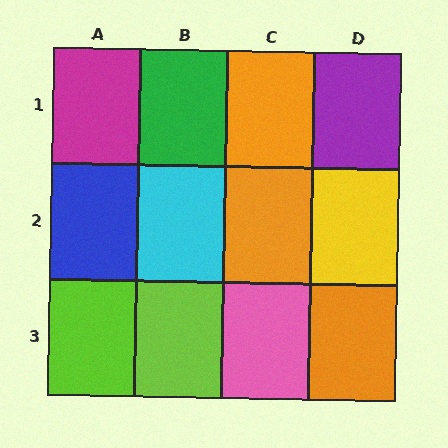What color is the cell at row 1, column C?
Orange.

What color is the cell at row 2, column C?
Orange.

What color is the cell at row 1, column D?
Purple.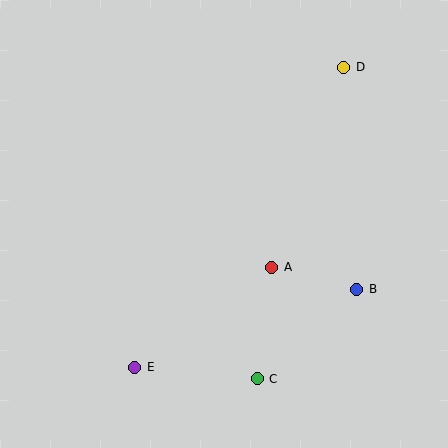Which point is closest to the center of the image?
Point A at (272, 267) is closest to the center.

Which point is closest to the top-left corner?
Point D is closest to the top-left corner.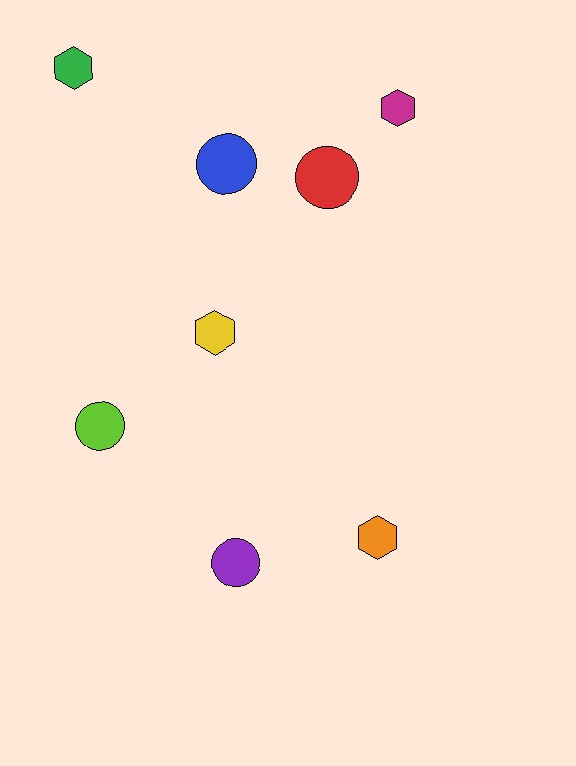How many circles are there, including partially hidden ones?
There are 4 circles.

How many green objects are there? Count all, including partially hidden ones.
There is 1 green object.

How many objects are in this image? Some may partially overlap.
There are 8 objects.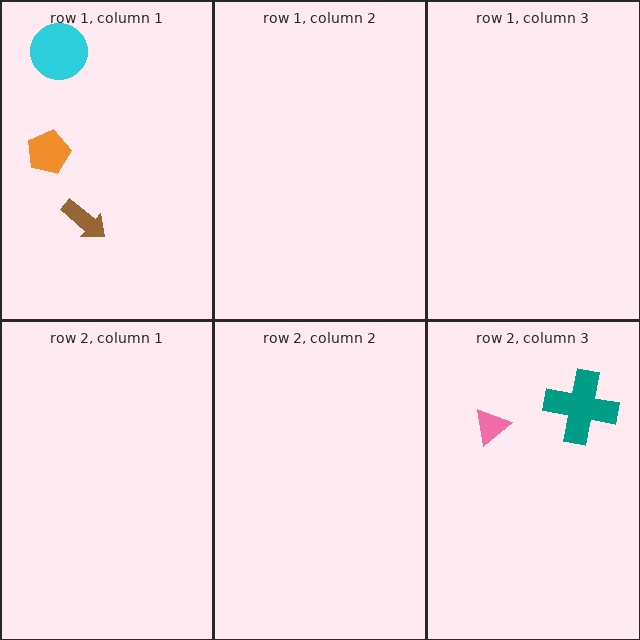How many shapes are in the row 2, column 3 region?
2.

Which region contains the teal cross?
The row 2, column 3 region.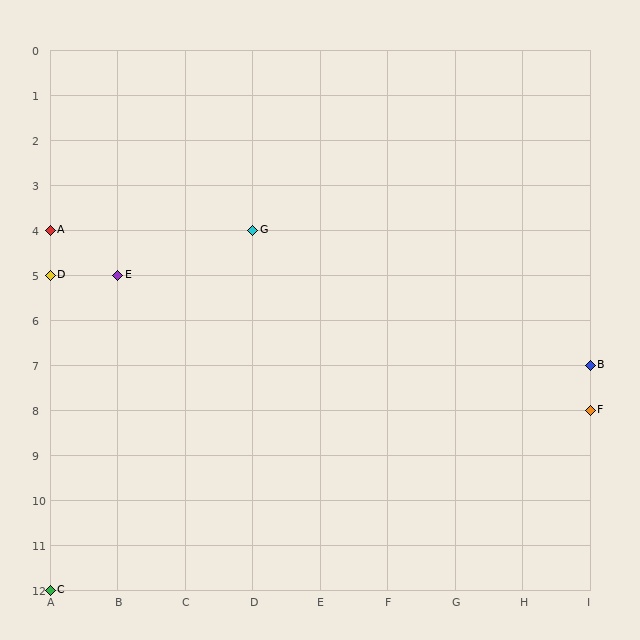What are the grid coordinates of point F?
Point F is at grid coordinates (I, 8).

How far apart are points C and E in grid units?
Points C and E are 1 column and 7 rows apart (about 7.1 grid units diagonally).